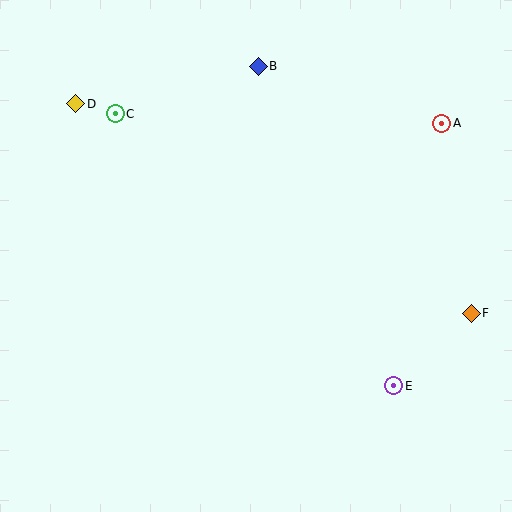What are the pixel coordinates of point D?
Point D is at (76, 104).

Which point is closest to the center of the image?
Point E at (394, 386) is closest to the center.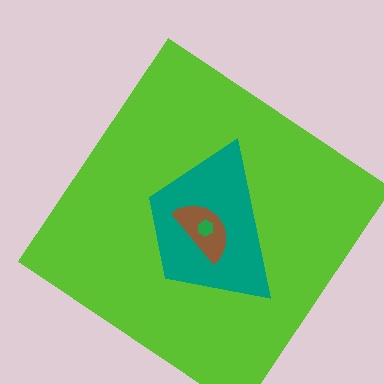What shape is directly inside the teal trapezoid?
The brown semicircle.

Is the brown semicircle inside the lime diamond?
Yes.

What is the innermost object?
The green hexagon.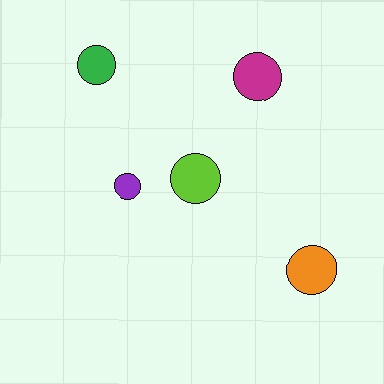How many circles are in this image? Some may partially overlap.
There are 5 circles.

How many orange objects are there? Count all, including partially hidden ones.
There is 1 orange object.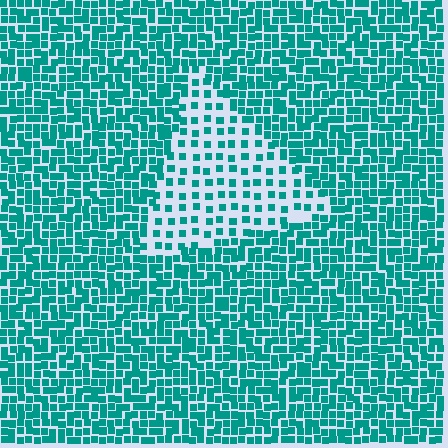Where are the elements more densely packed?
The elements are more densely packed outside the triangle boundary.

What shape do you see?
I see a triangle.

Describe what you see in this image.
The image contains small teal elements arranged at two different densities. A triangle-shaped region is visible where the elements are less densely packed than the surrounding area.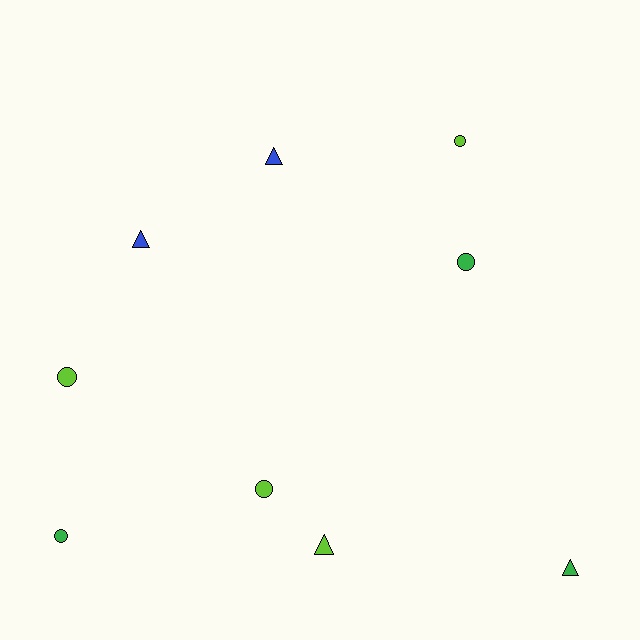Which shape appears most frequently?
Circle, with 5 objects.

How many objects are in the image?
There are 9 objects.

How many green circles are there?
There are 2 green circles.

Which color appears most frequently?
Lime, with 4 objects.